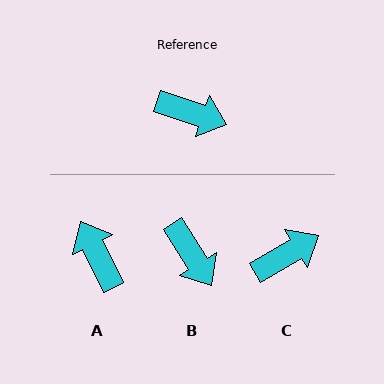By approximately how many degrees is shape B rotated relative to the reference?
Approximately 39 degrees clockwise.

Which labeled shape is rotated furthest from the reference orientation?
A, about 135 degrees away.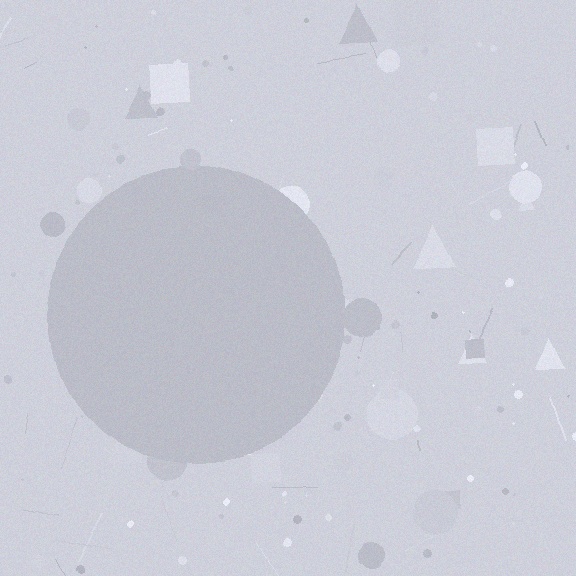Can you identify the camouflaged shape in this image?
The camouflaged shape is a circle.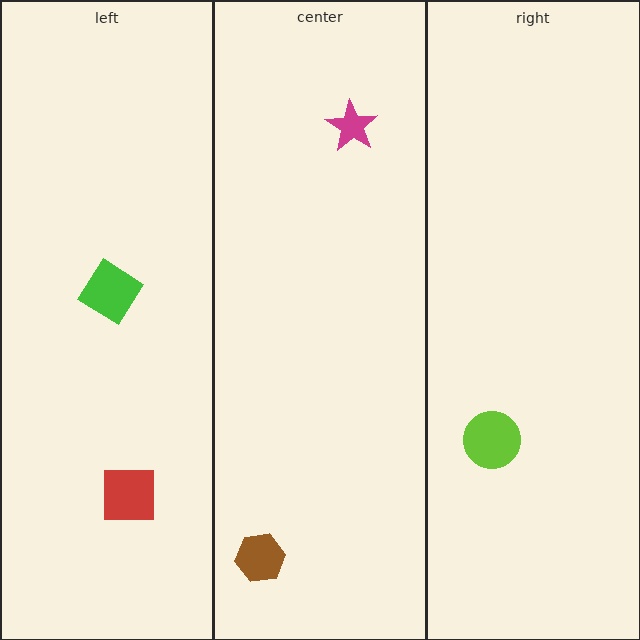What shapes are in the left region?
The green diamond, the red square.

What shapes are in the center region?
The brown hexagon, the magenta star.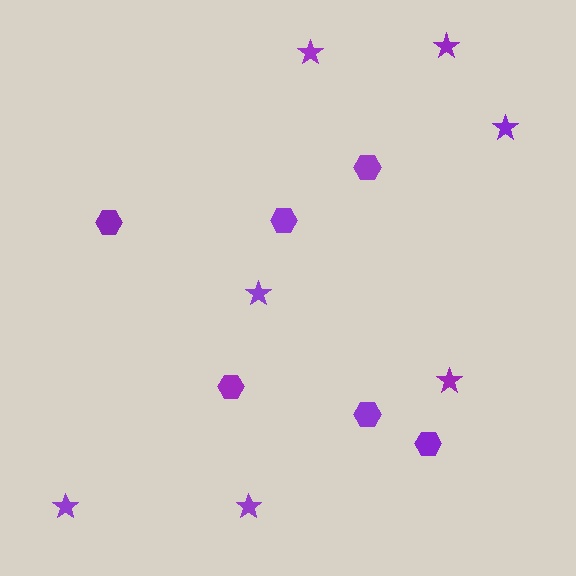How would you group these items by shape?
There are 2 groups: one group of hexagons (6) and one group of stars (7).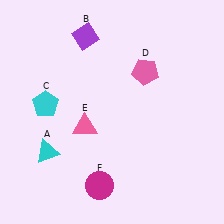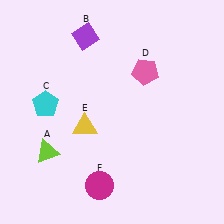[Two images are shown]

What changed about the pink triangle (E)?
In Image 1, E is pink. In Image 2, it changed to yellow.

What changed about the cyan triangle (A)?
In Image 1, A is cyan. In Image 2, it changed to lime.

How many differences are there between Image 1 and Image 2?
There are 2 differences between the two images.